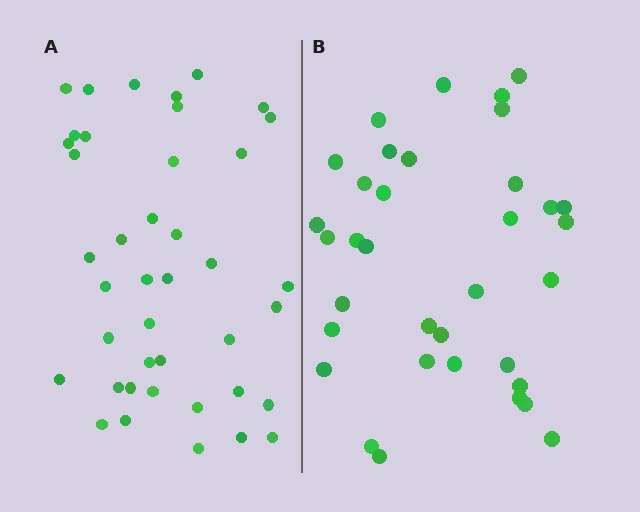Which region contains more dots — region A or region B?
Region A (the left region) has more dots.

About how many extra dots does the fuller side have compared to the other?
Region A has about 6 more dots than region B.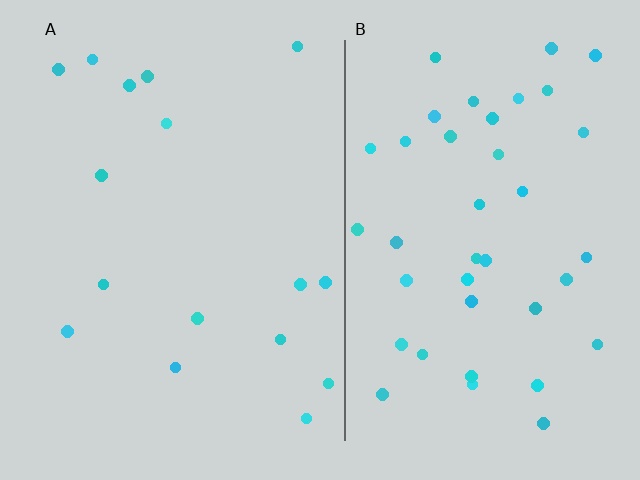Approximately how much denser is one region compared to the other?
Approximately 2.5× — region B over region A.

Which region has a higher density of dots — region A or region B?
B (the right).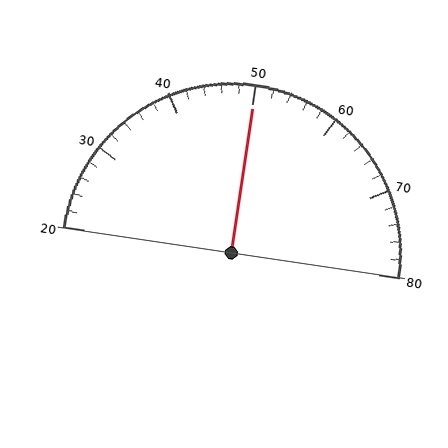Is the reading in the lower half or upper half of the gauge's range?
The reading is in the upper half of the range (20 to 80).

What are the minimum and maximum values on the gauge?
The gauge ranges from 20 to 80.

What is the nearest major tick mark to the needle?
The nearest major tick mark is 50.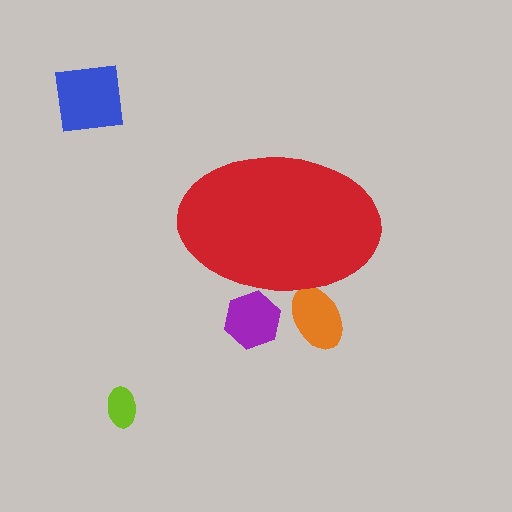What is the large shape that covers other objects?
A red ellipse.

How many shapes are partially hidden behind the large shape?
2 shapes are partially hidden.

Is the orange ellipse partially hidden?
Yes, the orange ellipse is partially hidden behind the red ellipse.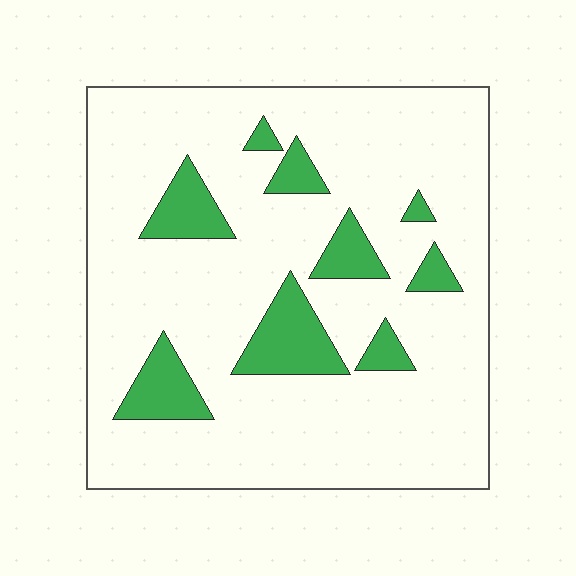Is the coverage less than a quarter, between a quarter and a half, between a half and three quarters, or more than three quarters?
Less than a quarter.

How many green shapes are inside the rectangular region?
9.